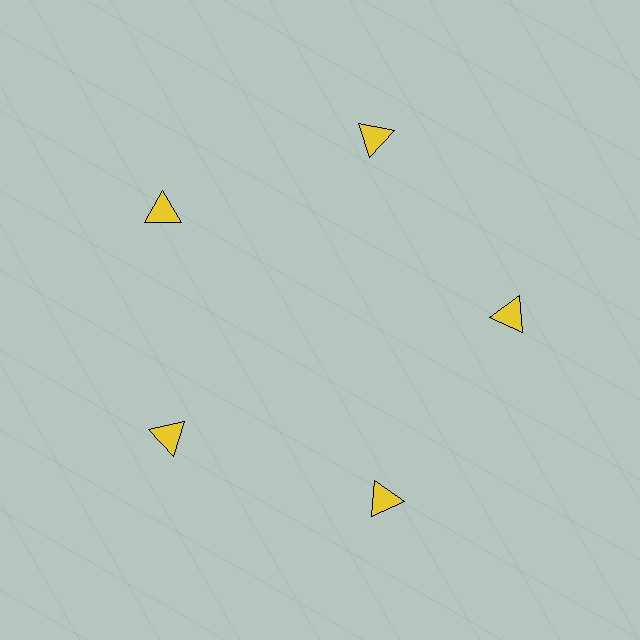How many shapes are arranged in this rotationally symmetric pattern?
There are 5 shapes, arranged in 5 groups of 1.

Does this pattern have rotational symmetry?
Yes, this pattern has 5-fold rotational symmetry. It looks the same after rotating 72 degrees around the center.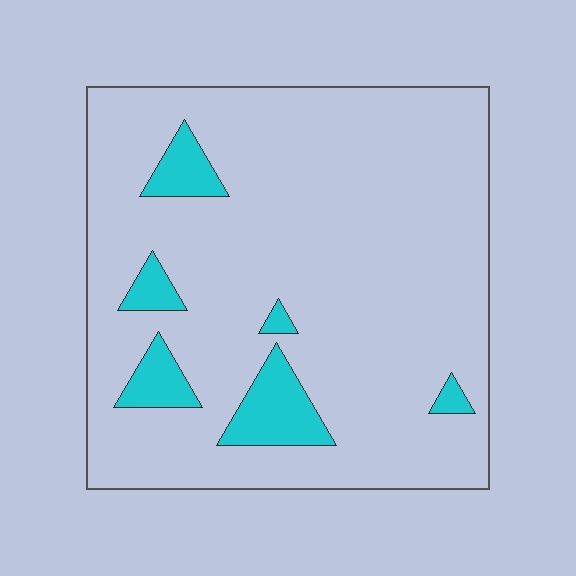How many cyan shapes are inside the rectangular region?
6.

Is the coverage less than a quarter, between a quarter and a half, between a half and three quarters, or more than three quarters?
Less than a quarter.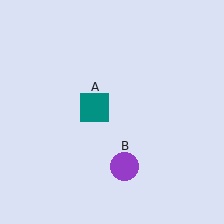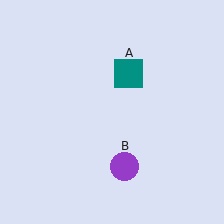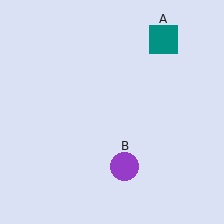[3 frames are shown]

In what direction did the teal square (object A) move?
The teal square (object A) moved up and to the right.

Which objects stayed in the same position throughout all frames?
Purple circle (object B) remained stationary.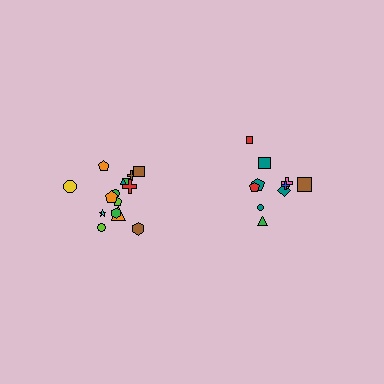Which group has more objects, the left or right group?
The left group.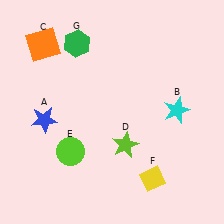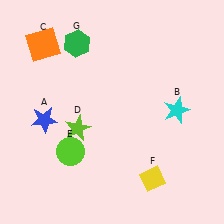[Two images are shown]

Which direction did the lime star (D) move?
The lime star (D) moved left.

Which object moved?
The lime star (D) moved left.